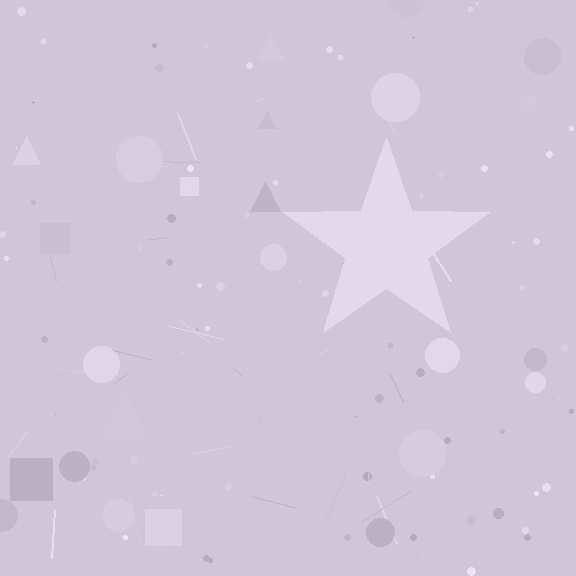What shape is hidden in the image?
A star is hidden in the image.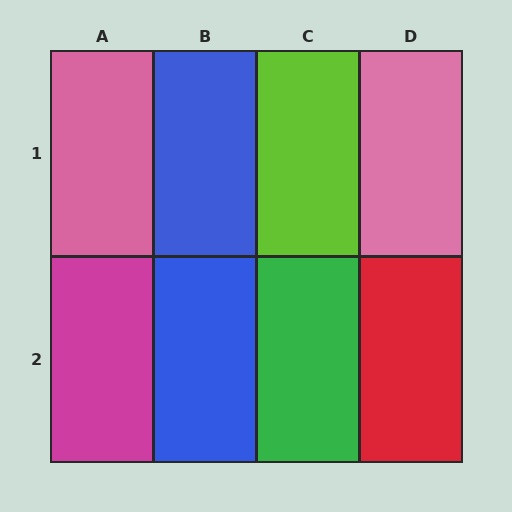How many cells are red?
1 cell is red.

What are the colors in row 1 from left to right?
Pink, blue, lime, pink.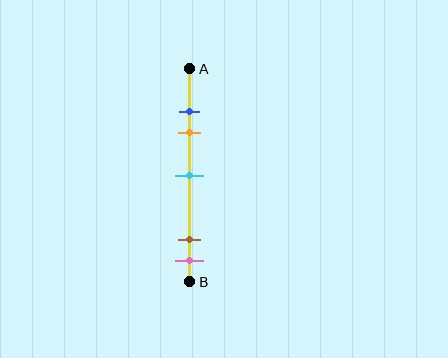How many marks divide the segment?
There are 5 marks dividing the segment.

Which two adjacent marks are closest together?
The blue and orange marks are the closest adjacent pair.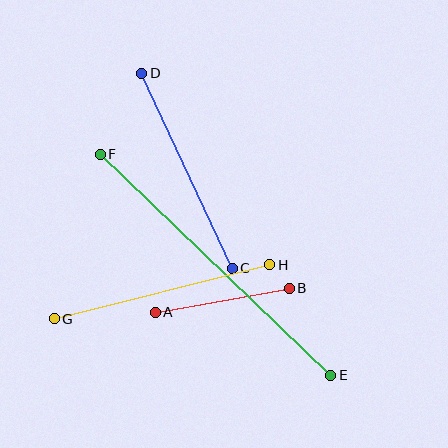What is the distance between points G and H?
The distance is approximately 222 pixels.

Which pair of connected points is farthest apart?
Points E and F are farthest apart.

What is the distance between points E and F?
The distance is approximately 319 pixels.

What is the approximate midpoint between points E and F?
The midpoint is at approximately (216, 265) pixels.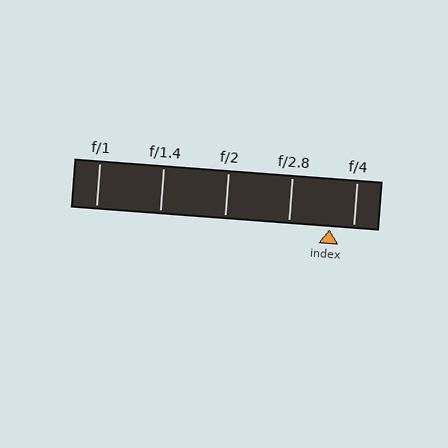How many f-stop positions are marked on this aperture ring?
There are 5 f-stop positions marked.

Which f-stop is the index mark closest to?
The index mark is closest to f/4.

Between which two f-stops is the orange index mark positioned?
The index mark is between f/2.8 and f/4.